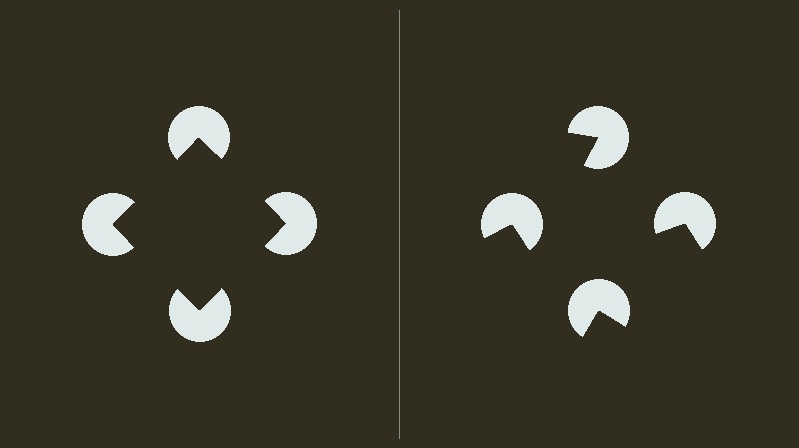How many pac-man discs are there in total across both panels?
8 — 4 on each side.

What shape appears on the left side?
An illusory square.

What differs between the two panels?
The pac-man discs are positioned identically on both sides; only the wedge orientations differ. On the left they align to a square; on the right they are misaligned.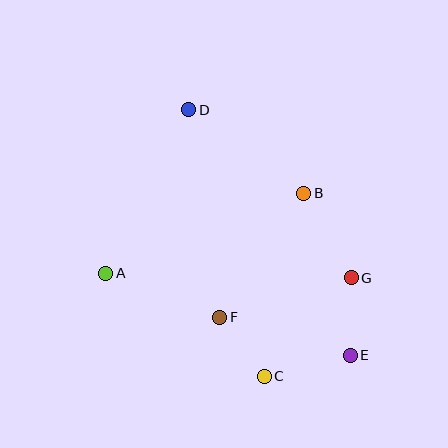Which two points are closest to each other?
Points C and F are closest to each other.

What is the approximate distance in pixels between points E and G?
The distance between E and G is approximately 78 pixels.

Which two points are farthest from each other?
Points D and E are farthest from each other.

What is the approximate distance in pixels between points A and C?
The distance between A and C is approximately 189 pixels.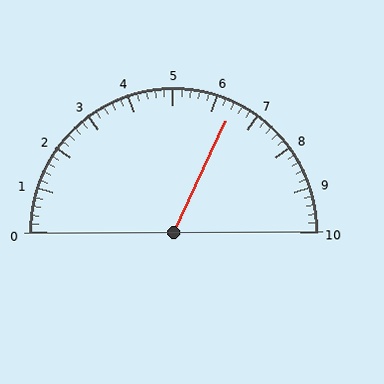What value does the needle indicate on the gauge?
The needle indicates approximately 6.4.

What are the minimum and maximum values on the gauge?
The gauge ranges from 0 to 10.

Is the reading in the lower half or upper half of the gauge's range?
The reading is in the upper half of the range (0 to 10).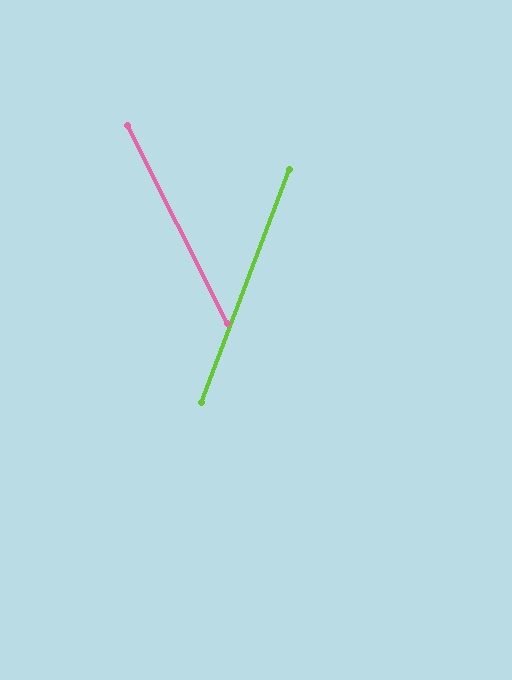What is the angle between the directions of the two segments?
Approximately 48 degrees.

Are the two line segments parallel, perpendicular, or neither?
Neither parallel nor perpendicular — they differ by about 48°.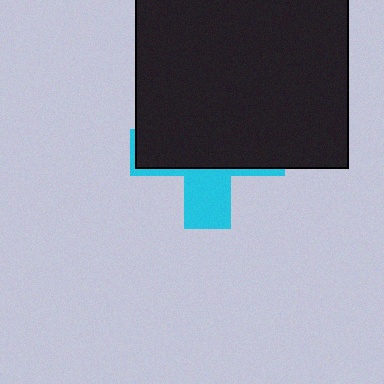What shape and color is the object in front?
The object in front is a black square.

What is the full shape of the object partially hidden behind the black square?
The partially hidden object is a cyan cross.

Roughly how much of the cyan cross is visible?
A small part of it is visible (roughly 30%).